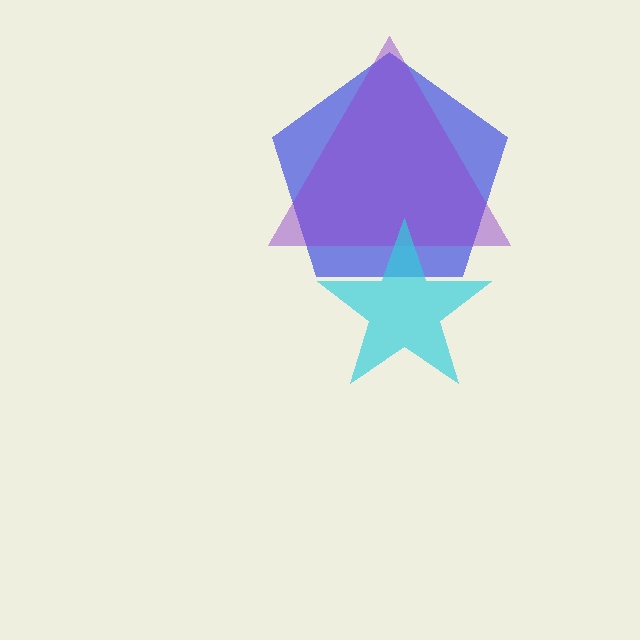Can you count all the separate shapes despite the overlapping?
Yes, there are 3 separate shapes.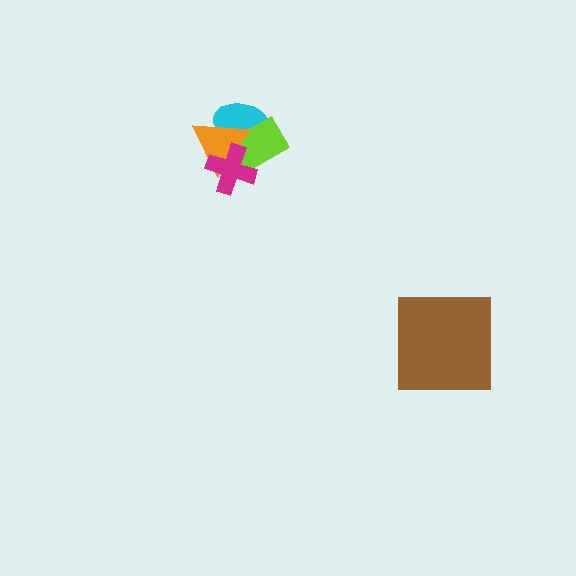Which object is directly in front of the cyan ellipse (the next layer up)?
The lime rectangle is directly in front of the cyan ellipse.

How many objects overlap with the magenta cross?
3 objects overlap with the magenta cross.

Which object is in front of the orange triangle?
The magenta cross is in front of the orange triangle.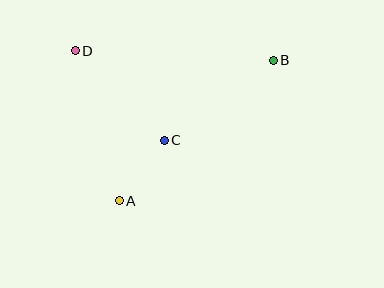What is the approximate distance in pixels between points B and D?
The distance between B and D is approximately 198 pixels.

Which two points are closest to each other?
Points A and C are closest to each other.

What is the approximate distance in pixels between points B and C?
The distance between B and C is approximately 135 pixels.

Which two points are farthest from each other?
Points A and B are farthest from each other.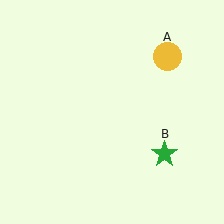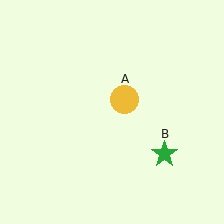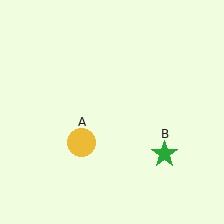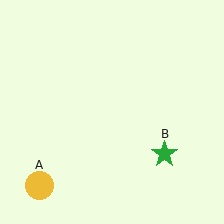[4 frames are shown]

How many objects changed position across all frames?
1 object changed position: yellow circle (object A).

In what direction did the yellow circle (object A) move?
The yellow circle (object A) moved down and to the left.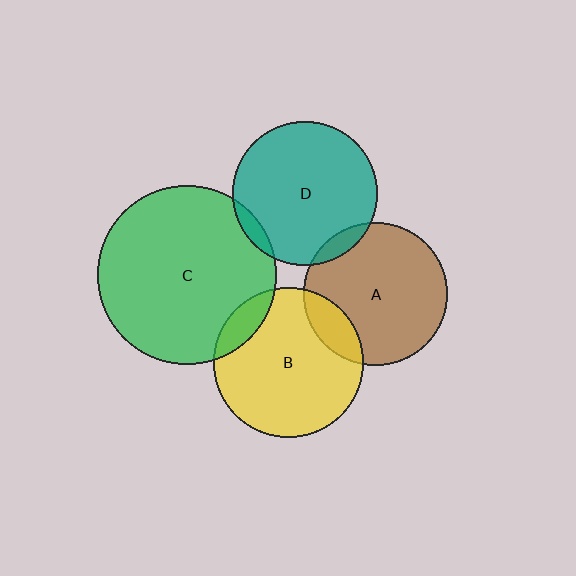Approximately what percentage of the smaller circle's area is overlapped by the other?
Approximately 15%.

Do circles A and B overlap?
Yes.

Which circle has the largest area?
Circle C (green).